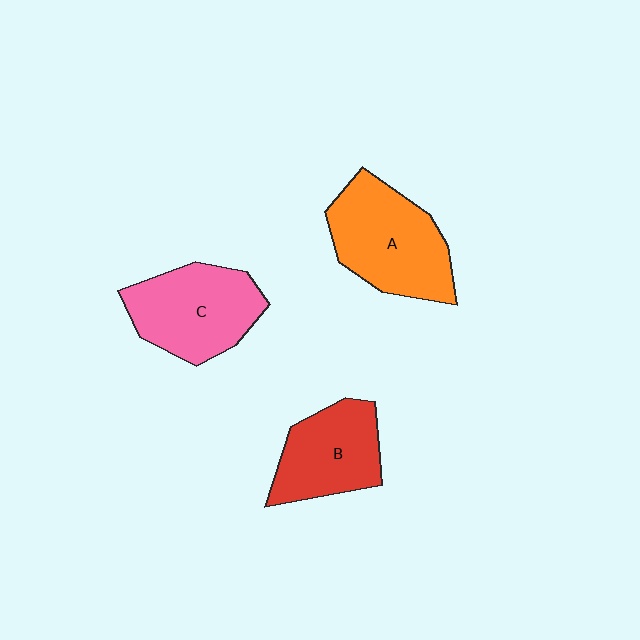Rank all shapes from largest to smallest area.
From largest to smallest: A (orange), C (pink), B (red).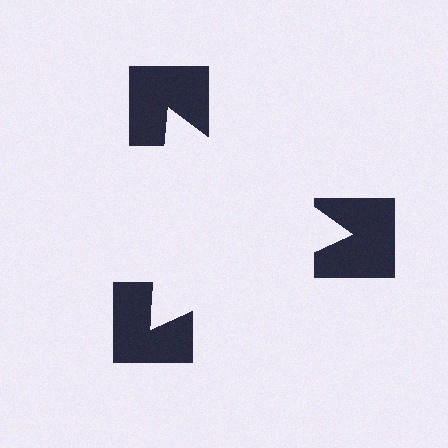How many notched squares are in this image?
There are 3 — one at each vertex of the illusory triangle.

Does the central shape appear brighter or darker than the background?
It typically appears slightly brighter than the background, even though no actual brightness change is drawn.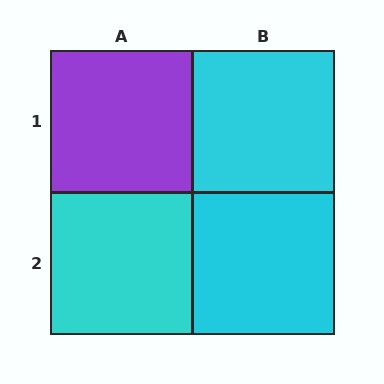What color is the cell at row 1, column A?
Purple.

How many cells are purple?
1 cell is purple.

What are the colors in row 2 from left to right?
Cyan, cyan.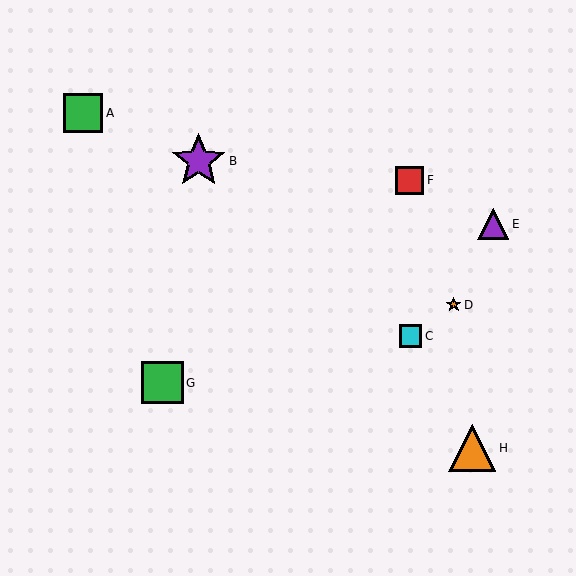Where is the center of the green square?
The center of the green square is at (83, 113).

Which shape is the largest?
The purple star (labeled B) is the largest.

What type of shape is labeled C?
Shape C is a cyan square.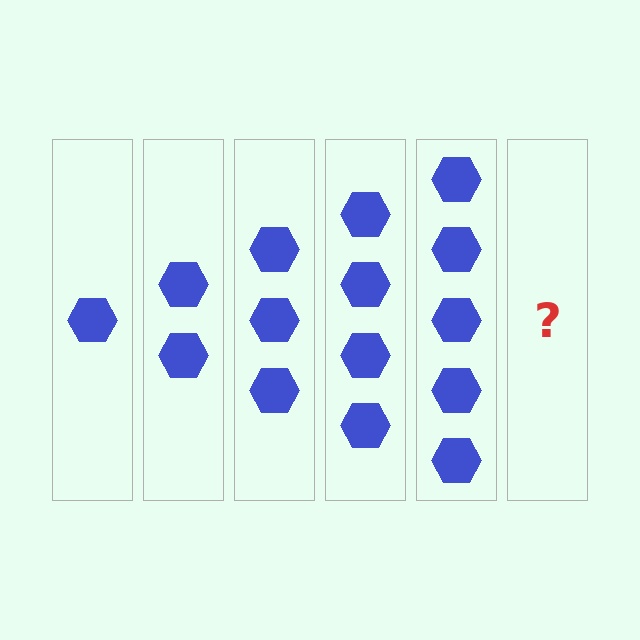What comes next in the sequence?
The next element should be 6 hexagons.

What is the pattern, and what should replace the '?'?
The pattern is that each step adds one more hexagon. The '?' should be 6 hexagons.